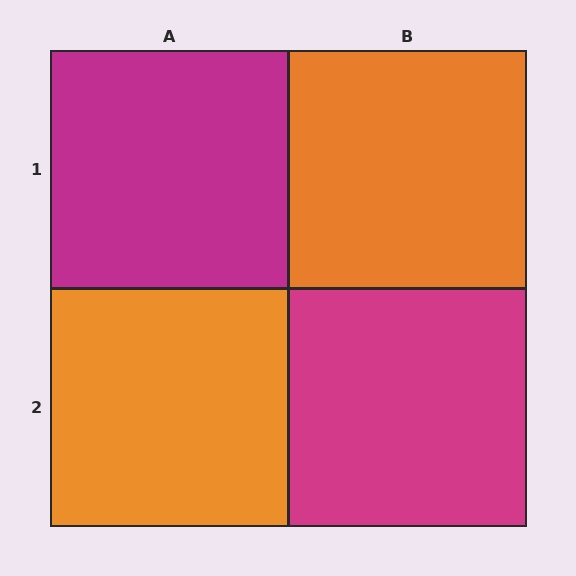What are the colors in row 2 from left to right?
Orange, magenta.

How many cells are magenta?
2 cells are magenta.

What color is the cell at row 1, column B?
Orange.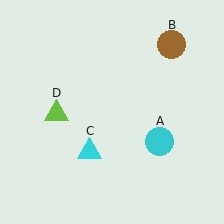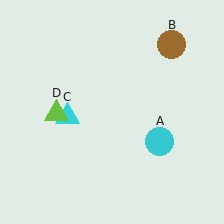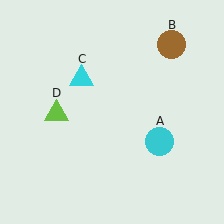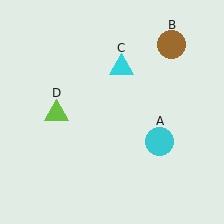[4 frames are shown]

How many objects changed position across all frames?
1 object changed position: cyan triangle (object C).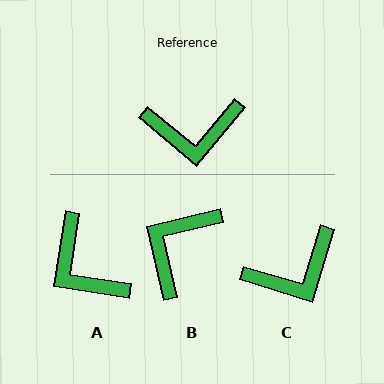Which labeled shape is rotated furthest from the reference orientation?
B, about 127 degrees away.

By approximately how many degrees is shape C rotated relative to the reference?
Approximately 23 degrees counter-clockwise.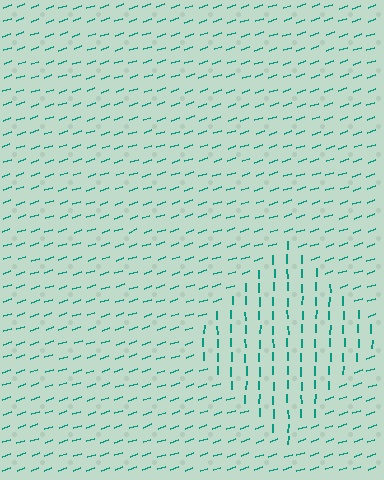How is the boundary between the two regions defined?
The boundary is defined purely by a change in line orientation (approximately 71 degrees difference). All lines are the same color and thickness.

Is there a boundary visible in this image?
Yes, there is a texture boundary formed by a change in line orientation.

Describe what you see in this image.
The image is filled with small teal line segments. A diamond region in the image has lines oriented differently from the surrounding lines, creating a visible texture boundary.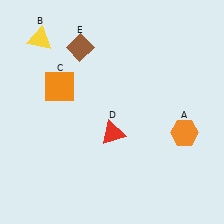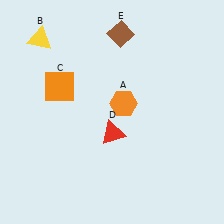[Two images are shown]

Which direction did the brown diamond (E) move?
The brown diamond (E) moved right.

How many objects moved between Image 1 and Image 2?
2 objects moved between the two images.